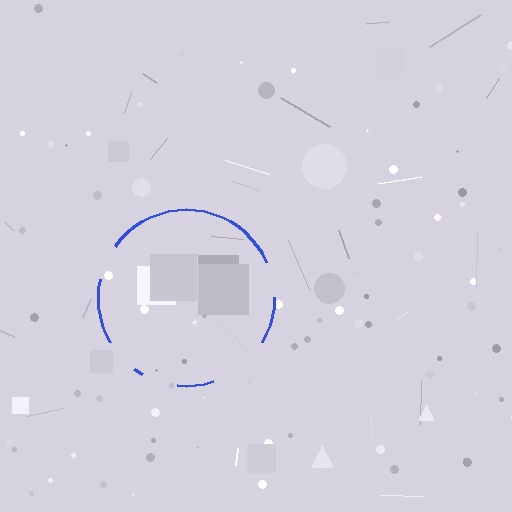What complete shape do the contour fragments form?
The contour fragments form a circle.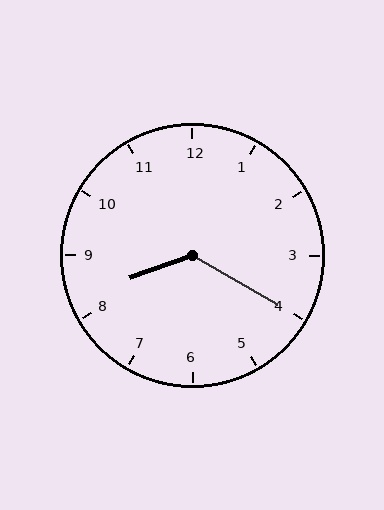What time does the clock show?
8:20.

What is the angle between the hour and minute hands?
Approximately 130 degrees.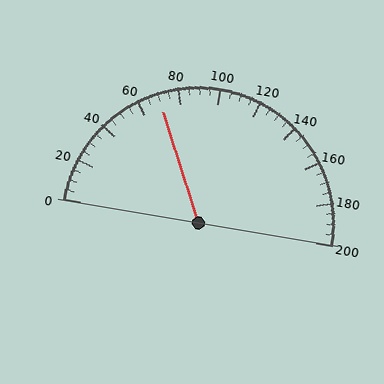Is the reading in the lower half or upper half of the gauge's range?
The reading is in the lower half of the range (0 to 200).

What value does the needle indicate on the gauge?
The needle indicates approximately 70.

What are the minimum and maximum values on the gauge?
The gauge ranges from 0 to 200.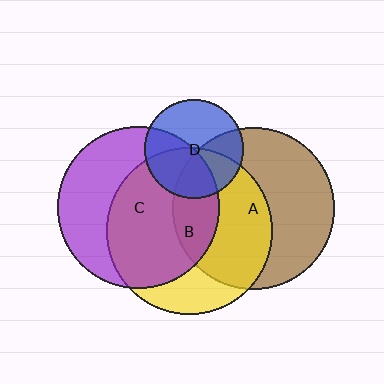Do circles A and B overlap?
Yes.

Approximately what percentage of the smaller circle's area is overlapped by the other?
Approximately 50%.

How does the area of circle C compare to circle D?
Approximately 2.7 times.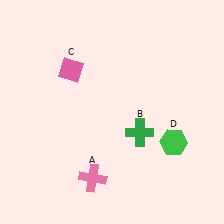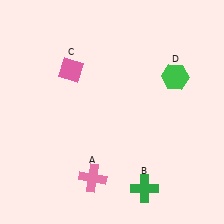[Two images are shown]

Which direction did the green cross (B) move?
The green cross (B) moved down.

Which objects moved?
The objects that moved are: the green cross (B), the green hexagon (D).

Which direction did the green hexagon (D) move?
The green hexagon (D) moved up.